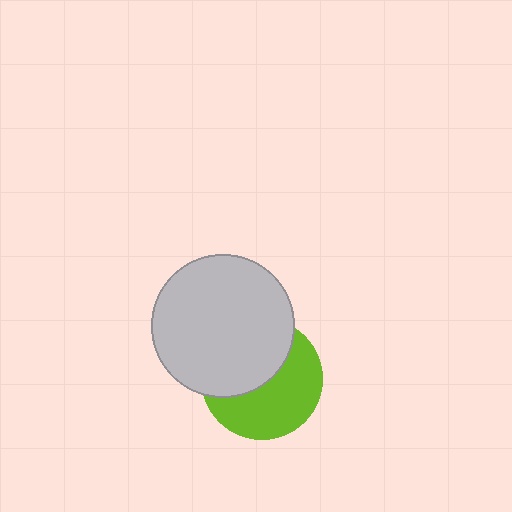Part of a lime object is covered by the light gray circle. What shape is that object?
It is a circle.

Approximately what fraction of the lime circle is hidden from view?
Roughly 47% of the lime circle is hidden behind the light gray circle.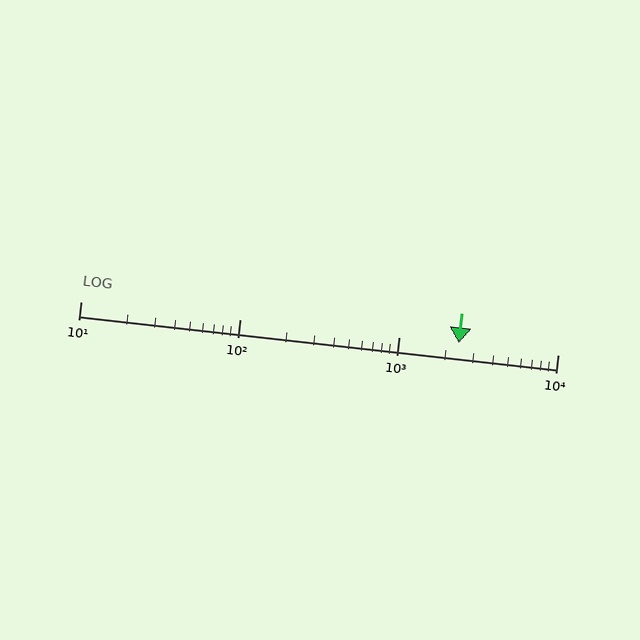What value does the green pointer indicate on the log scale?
The pointer indicates approximately 2400.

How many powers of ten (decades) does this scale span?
The scale spans 3 decades, from 10 to 10000.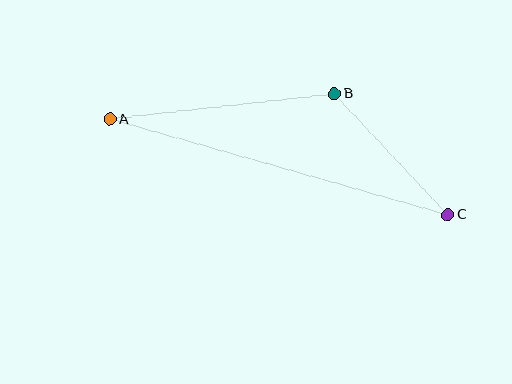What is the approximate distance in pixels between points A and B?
The distance between A and B is approximately 226 pixels.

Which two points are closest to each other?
Points B and C are closest to each other.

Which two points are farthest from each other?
Points A and C are farthest from each other.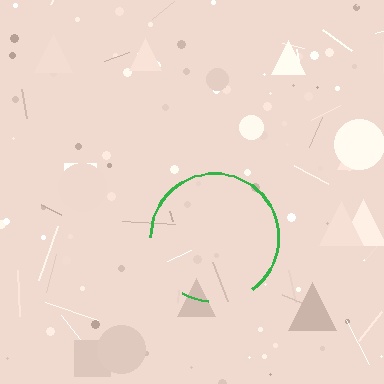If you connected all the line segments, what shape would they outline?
They would outline a circle.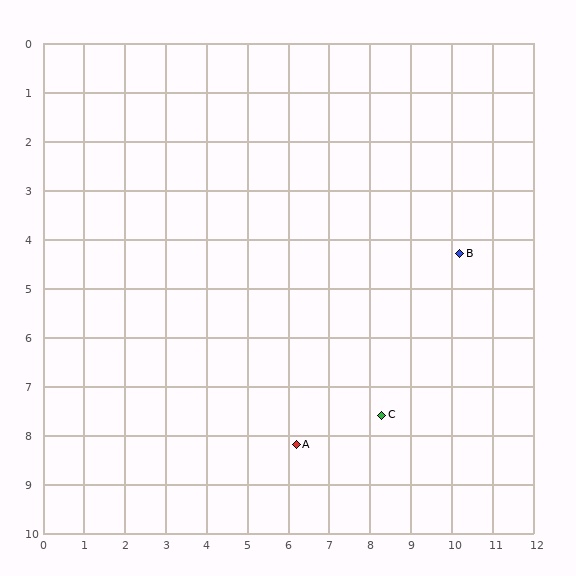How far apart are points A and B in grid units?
Points A and B are about 5.6 grid units apart.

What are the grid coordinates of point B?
Point B is at approximately (10.2, 4.3).